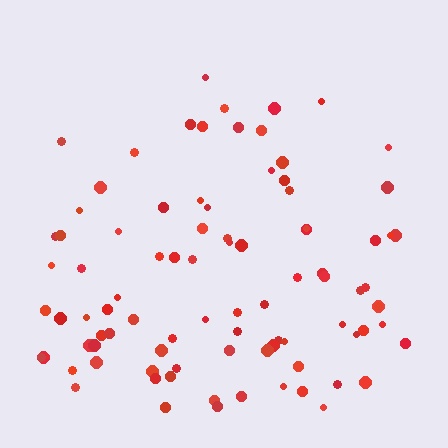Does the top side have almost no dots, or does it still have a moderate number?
Still a moderate number, just noticeably fewer than the bottom.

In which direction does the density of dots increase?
From top to bottom, with the bottom side densest.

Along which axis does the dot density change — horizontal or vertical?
Vertical.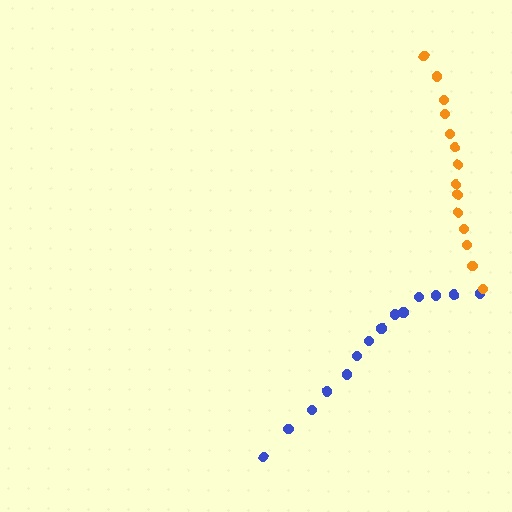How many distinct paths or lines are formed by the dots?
There are 2 distinct paths.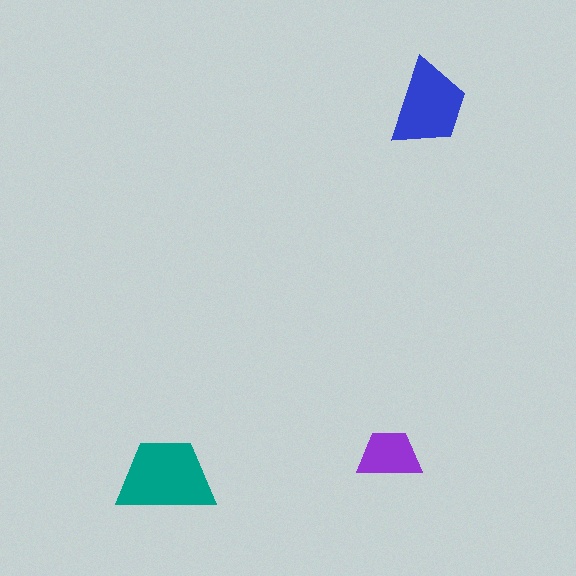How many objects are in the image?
There are 3 objects in the image.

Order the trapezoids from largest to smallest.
the teal one, the blue one, the purple one.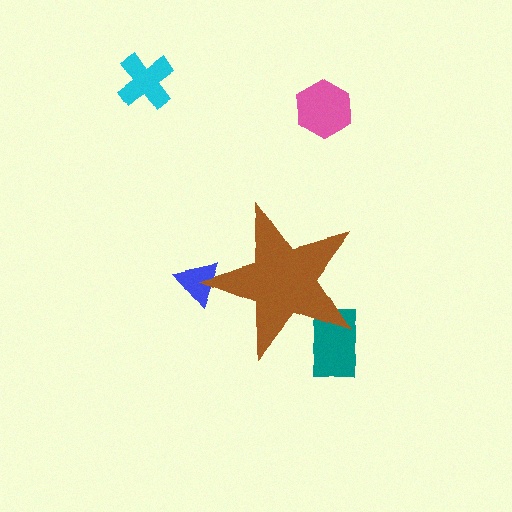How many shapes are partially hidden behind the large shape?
2 shapes are partially hidden.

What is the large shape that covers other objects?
A brown star.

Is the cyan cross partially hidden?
No, the cyan cross is fully visible.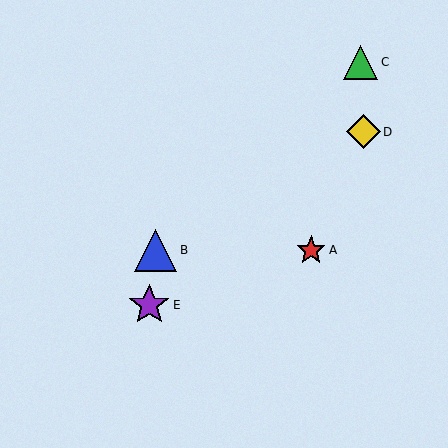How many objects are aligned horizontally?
2 objects (A, B) are aligned horizontally.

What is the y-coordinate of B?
Object B is at y≈250.